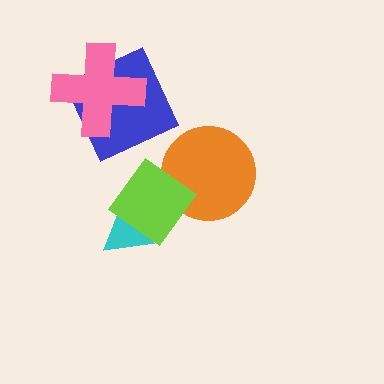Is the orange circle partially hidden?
Yes, it is partially covered by another shape.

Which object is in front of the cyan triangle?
The lime diamond is in front of the cyan triangle.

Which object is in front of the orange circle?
The lime diamond is in front of the orange circle.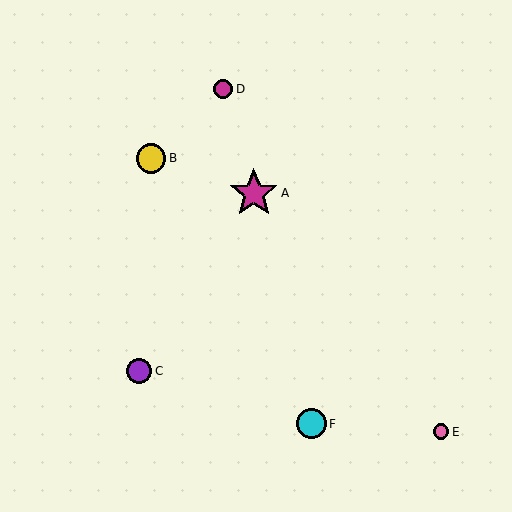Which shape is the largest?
The magenta star (labeled A) is the largest.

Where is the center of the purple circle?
The center of the purple circle is at (139, 371).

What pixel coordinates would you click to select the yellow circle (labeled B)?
Click at (151, 158) to select the yellow circle B.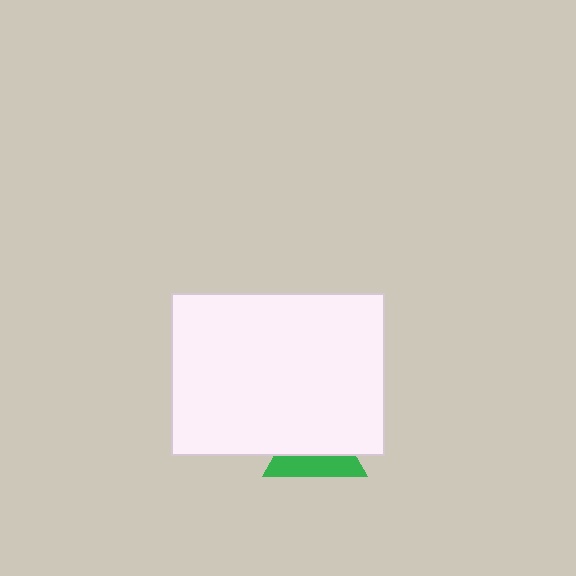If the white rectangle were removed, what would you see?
You would see the complete green triangle.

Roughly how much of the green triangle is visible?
A small part of it is visible (roughly 42%).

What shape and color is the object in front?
The object in front is a white rectangle.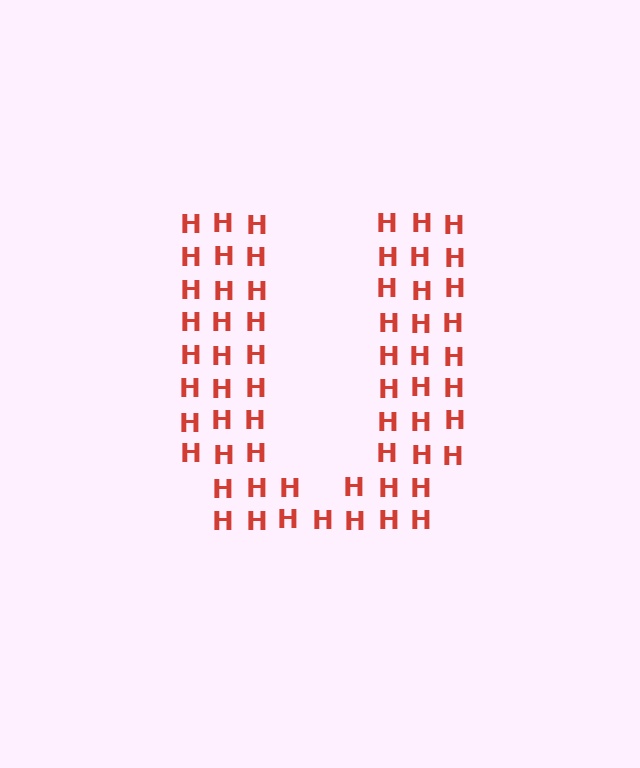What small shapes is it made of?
It is made of small letter H's.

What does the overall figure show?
The overall figure shows the letter U.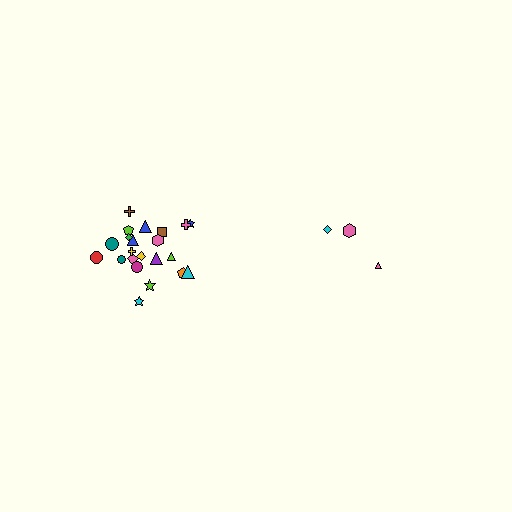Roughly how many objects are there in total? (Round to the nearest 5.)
Roughly 25 objects in total.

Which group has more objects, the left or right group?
The left group.